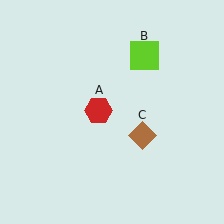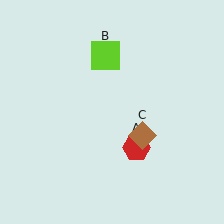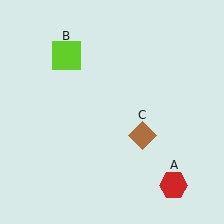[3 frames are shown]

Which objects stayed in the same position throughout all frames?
Brown diamond (object C) remained stationary.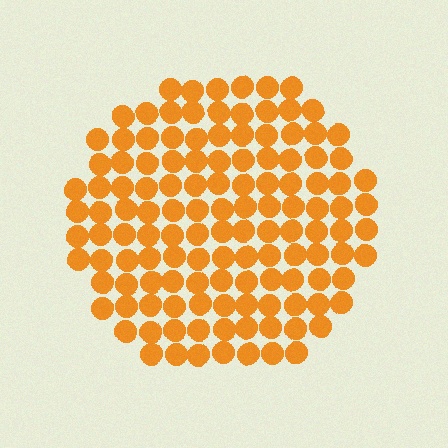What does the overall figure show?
The overall figure shows a circle.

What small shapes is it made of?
It is made of small circles.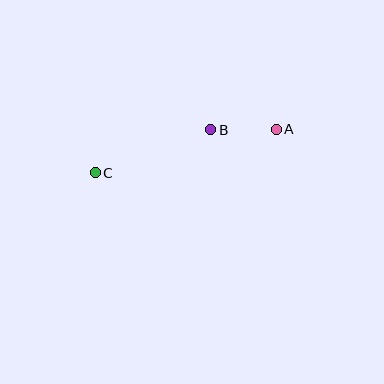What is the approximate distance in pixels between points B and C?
The distance between B and C is approximately 123 pixels.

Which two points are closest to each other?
Points A and B are closest to each other.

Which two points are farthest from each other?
Points A and C are farthest from each other.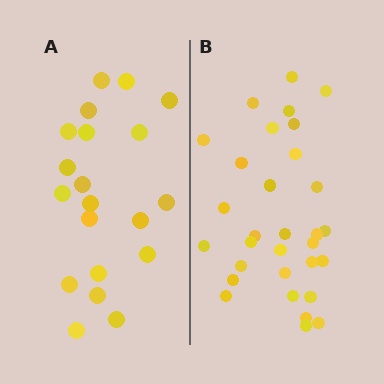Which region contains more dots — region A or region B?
Region B (the right region) has more dots.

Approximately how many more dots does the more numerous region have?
Region B has roughly 12 or so more dots than region A.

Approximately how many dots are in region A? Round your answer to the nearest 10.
About 20 dots.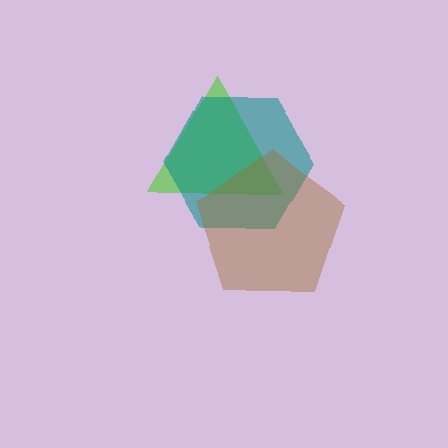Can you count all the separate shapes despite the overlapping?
Yes, there are 3 separate shapes.